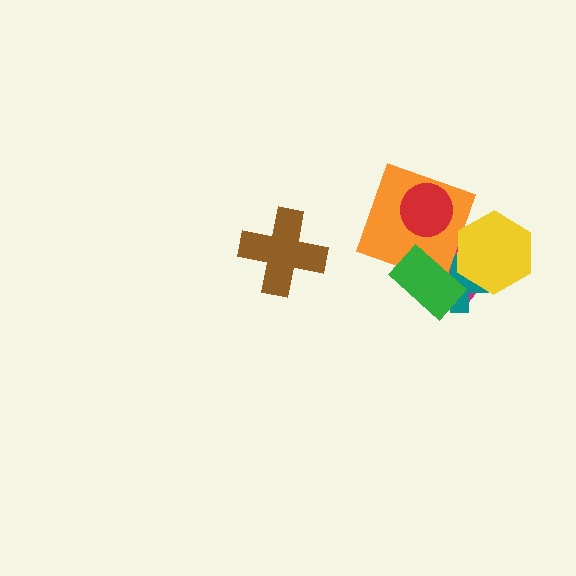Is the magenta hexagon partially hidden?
Yes, it is partially covered by another shape.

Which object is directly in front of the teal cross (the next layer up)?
The green rectangle is directly in front of the teal cross.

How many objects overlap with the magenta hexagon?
4 objects overlap with the magenta hexagon.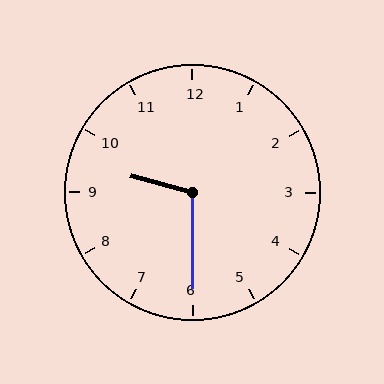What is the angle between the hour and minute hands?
Approximately 105 degrees.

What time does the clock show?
9:30.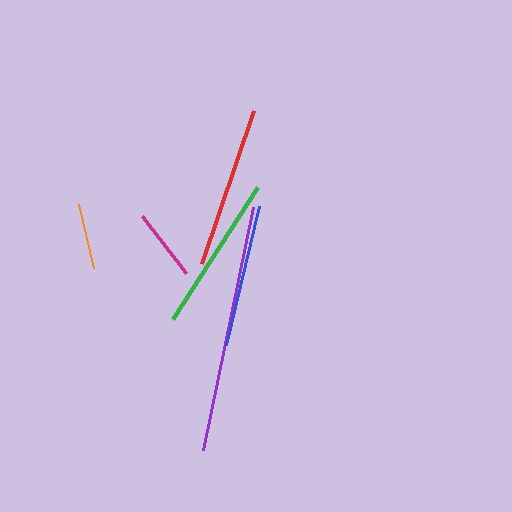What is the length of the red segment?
The red segment is approximately 162 pixels long.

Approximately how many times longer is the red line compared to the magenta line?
The red line is approximately 2.2 times the length of the magenta line.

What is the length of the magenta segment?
The magenta segment is approximately 72 pixels long.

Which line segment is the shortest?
The orange line is the shortest at approximately 66 pixels.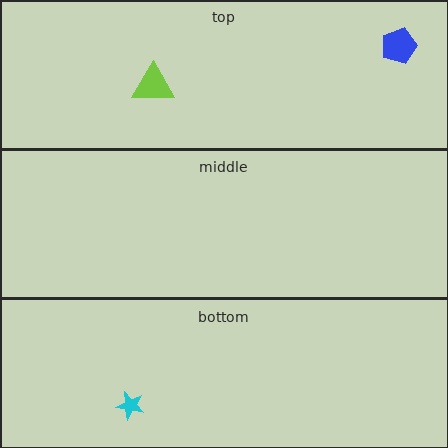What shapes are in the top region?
The blue pentagon, the lime triangle.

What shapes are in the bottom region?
The cyan star.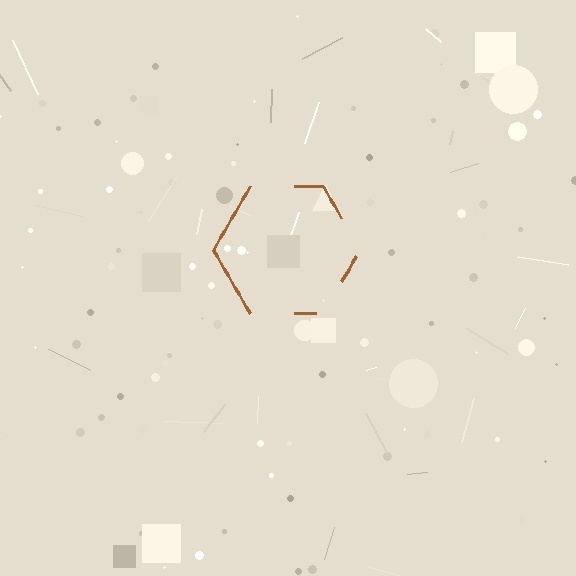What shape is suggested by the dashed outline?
The dashed outline suggests a hexagon.